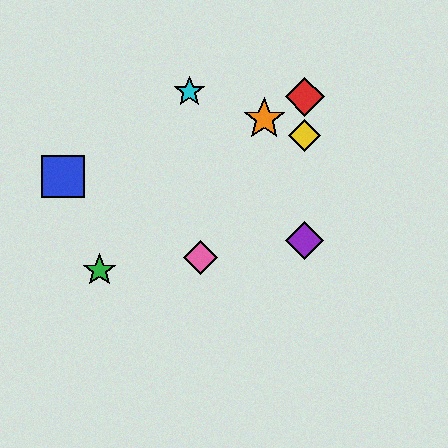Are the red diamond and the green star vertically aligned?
No, the red diamond is at x≈305 and the green star is at x≈99.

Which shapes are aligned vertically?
The red diamond, the yellow diamond, the purple diamond are aligned vertically.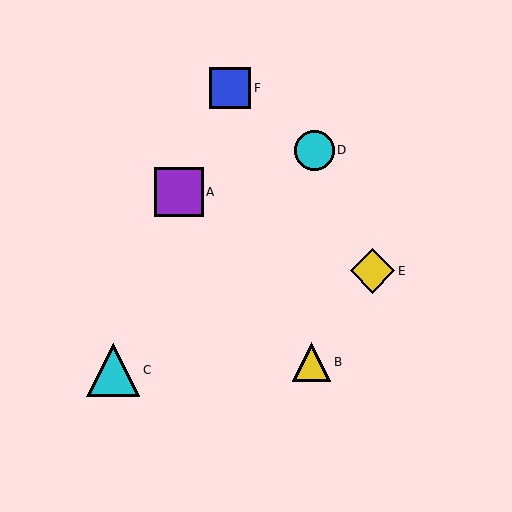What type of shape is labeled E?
Shape E is a yellow diamond.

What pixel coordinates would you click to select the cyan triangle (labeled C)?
Click at (113, 370) to select the cyan triangle C.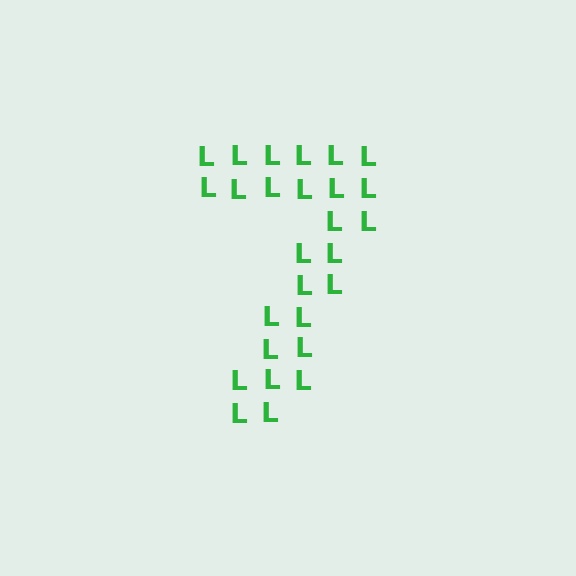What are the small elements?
The small elements are letter L's.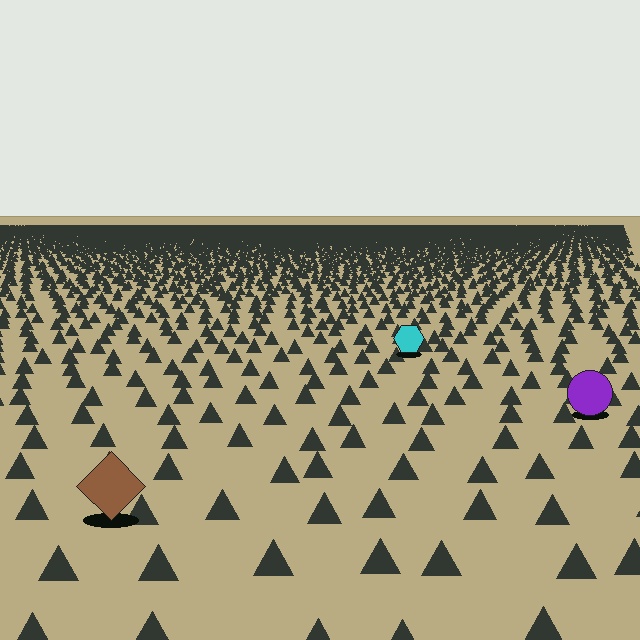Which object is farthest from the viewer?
The cyan hexagon is farthest from the viewer. It appears smaller and the ground texture around it is denser.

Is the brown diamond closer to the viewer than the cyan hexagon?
Yes. The brown diamond is closer — you can tell from the texture gradient: the ground texture is coarser near it.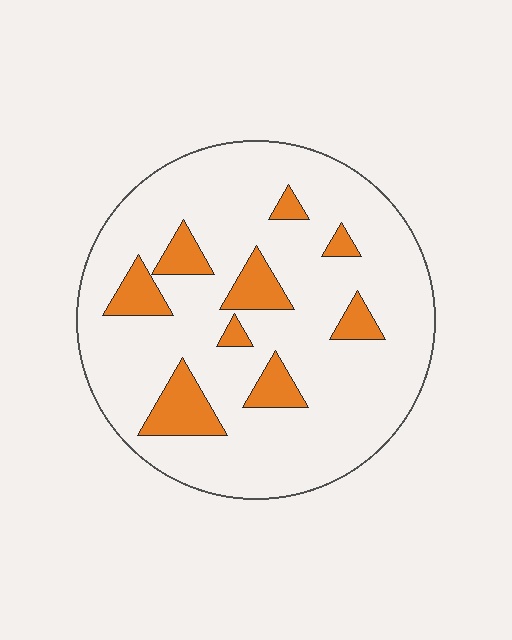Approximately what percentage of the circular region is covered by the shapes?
Approximately 15%.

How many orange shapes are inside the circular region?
9.